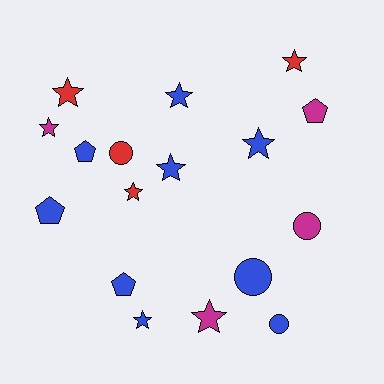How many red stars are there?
There are 3 red stars.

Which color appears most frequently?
Blue, with 9 objects.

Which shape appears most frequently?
Star, with 9 objects.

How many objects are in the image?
There are 17 objects.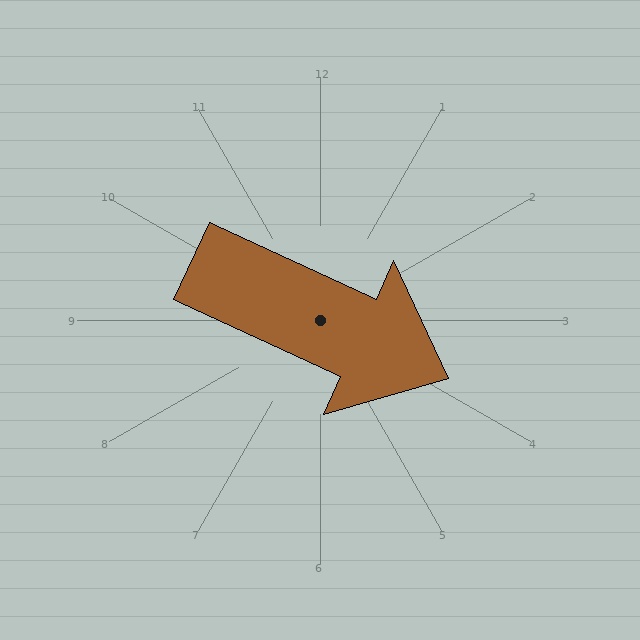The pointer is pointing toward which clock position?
Roughly 4 o'clock.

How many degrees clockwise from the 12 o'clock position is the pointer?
Approximately 115 degrees.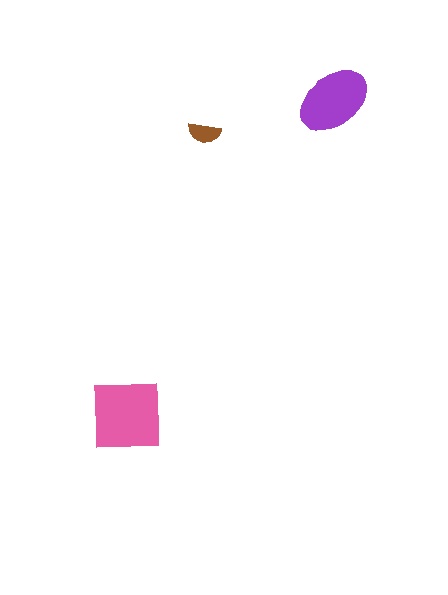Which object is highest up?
The purple ellipse is topmost.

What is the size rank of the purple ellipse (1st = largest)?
2nd.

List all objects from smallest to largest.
The brown semicircle, the purple ellipse, the pink square.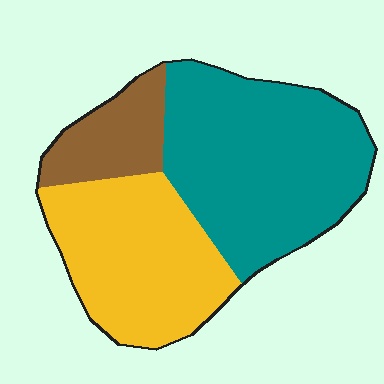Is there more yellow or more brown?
Yellow.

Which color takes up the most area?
Teal, at roughly 50%.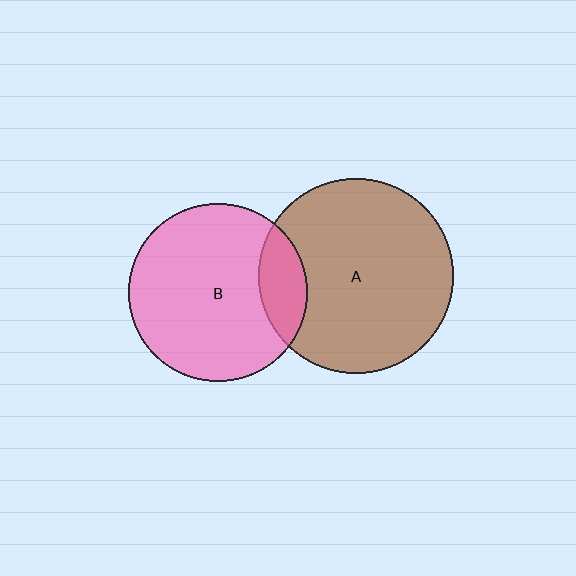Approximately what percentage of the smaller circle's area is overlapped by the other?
Approximately 15%.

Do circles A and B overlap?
Yes.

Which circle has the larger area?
Circle A (brown).